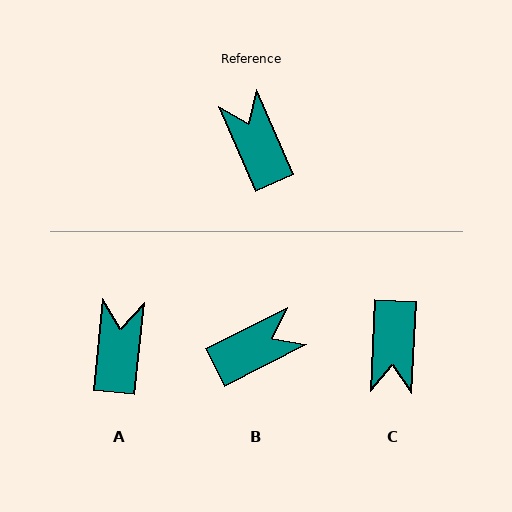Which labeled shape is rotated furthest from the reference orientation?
C, about 153 degrees away.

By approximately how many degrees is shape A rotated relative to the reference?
Approximately 30 degrees clockwise.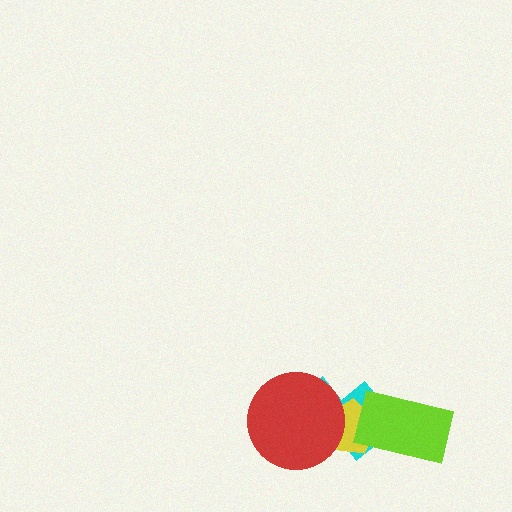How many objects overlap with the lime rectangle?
2 objects overlap with the lime rectangle.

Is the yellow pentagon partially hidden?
Yes, it is partially covered by another shape.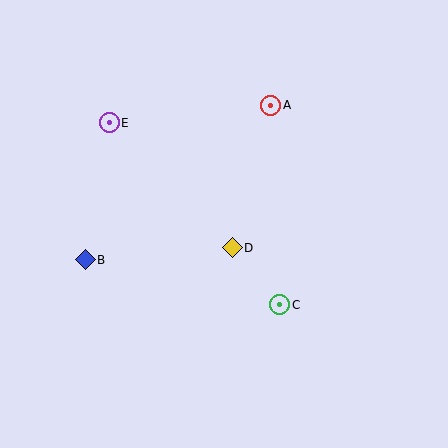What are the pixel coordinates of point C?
Point C is at (280, 305).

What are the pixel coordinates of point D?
Point D is at (232, 248).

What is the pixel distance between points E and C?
The distance between E and C is 249 pixels.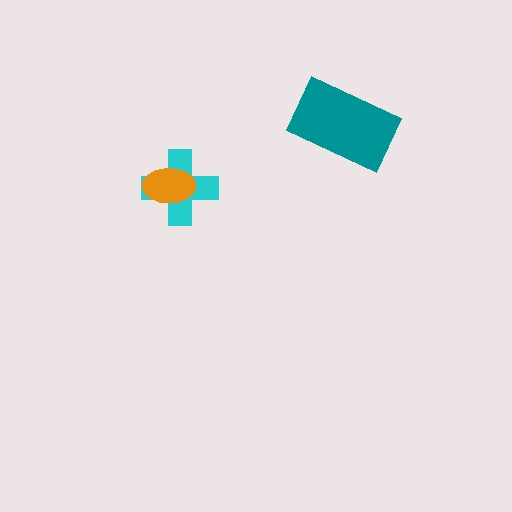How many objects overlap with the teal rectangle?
0 objects overlap with the teal rectangle.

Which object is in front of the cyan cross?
The orange ellipse is in front of the cyan cross.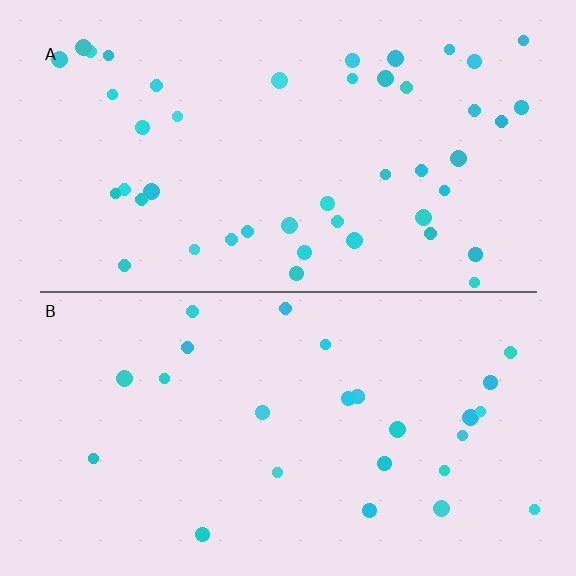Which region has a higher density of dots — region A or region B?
A (the top).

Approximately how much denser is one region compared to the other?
Approximately 1.7× — region A over region B.